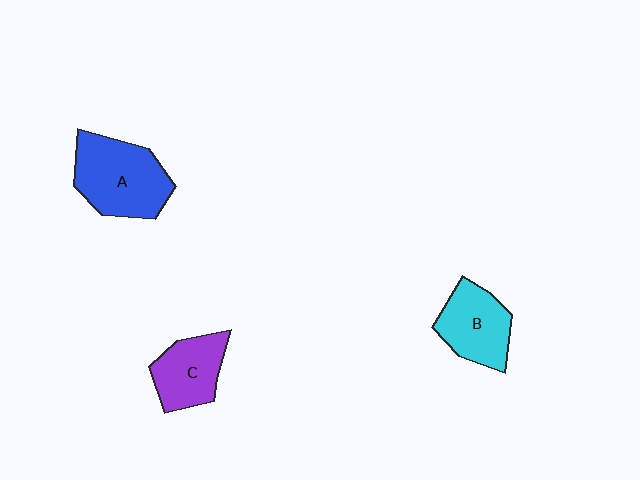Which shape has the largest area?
Shape A (blue).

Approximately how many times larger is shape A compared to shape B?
Approximately 1.3 times.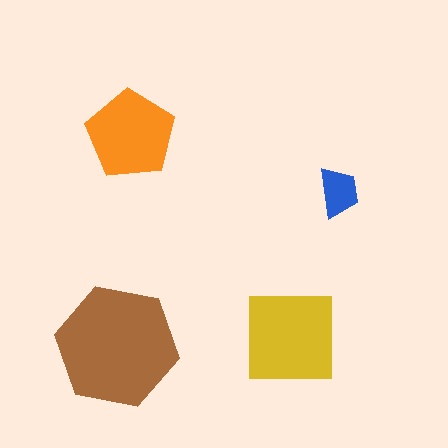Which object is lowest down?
The brown hexagon is bottommost.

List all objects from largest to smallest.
The brown hexagon, the yellow square, the orange pentagon, the blue trapezoid.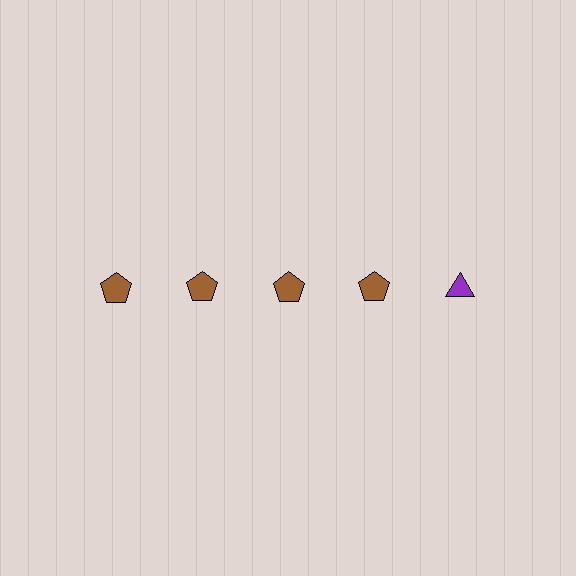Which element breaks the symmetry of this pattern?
The purple triangle in the top row, rightmost column breaks the symmetry. All other shapes are brown pentagons.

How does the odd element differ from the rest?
It differs in both color (purple instead of brown) and shape (triangle instead of pentagon).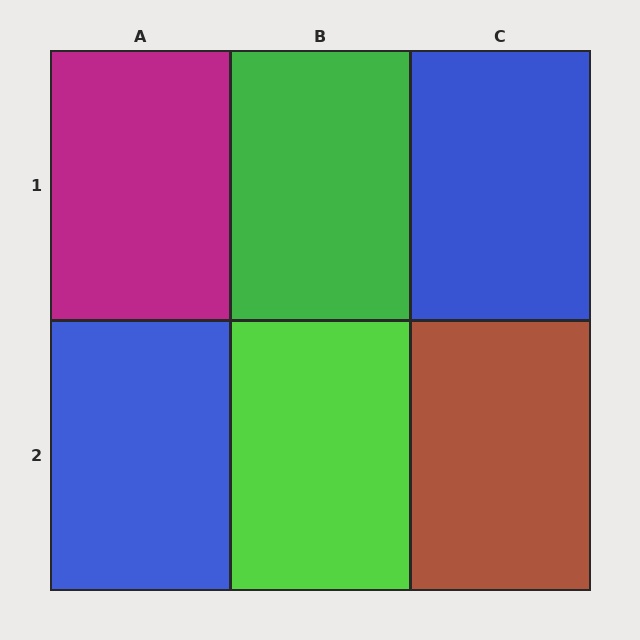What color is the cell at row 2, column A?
Blue.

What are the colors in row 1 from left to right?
Magenta, green, blue.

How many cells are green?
1 cell is green.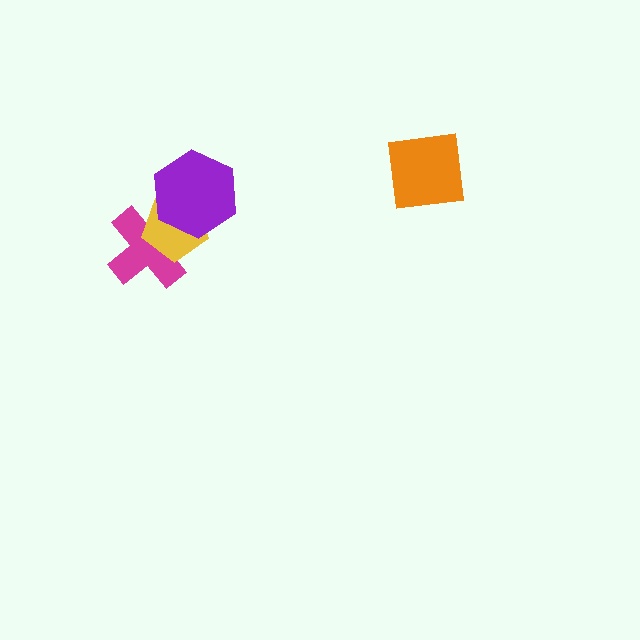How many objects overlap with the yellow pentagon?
2 objects overlap with the yellow pentagon.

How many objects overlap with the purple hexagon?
2 objects overlap with the purple hexagon.